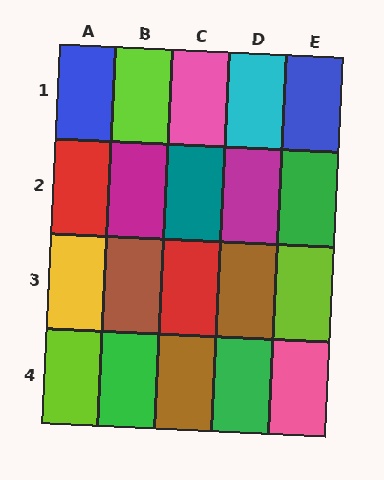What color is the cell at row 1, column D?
Cyan.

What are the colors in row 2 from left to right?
Red, magenta, teal, magenta, green.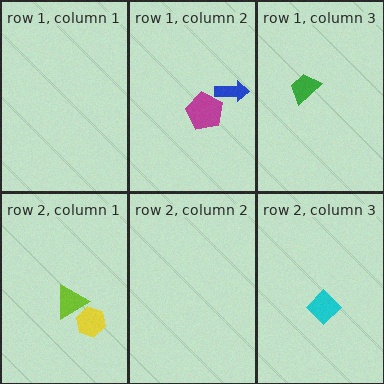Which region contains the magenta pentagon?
The row 1, column 2 region.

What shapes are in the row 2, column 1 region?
The lime triangle, the yellow hexagon.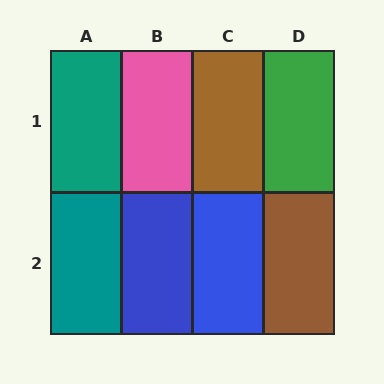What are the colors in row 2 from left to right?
Teal, blue, blue, brown.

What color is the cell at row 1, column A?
Teal.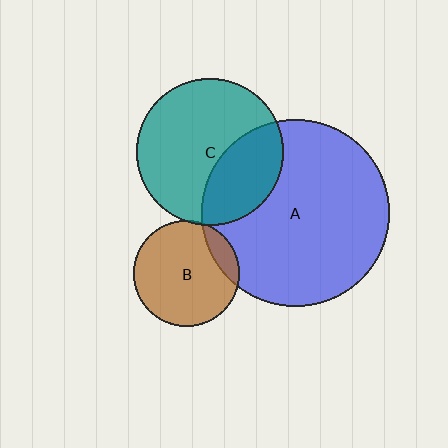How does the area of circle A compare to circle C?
Approximately 1.6 times.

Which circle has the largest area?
Circle A (blue).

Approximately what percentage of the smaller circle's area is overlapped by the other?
Approximately 35%.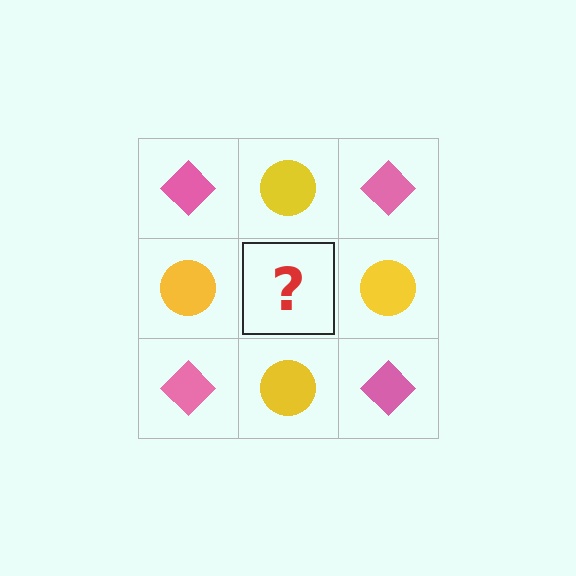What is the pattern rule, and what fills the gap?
The rule is that it alternates pink diamond and yellow circle in a checkerboard pattern. The gap should be filled with a pink diamond.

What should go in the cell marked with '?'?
The missing cell should contain a pink diamond.